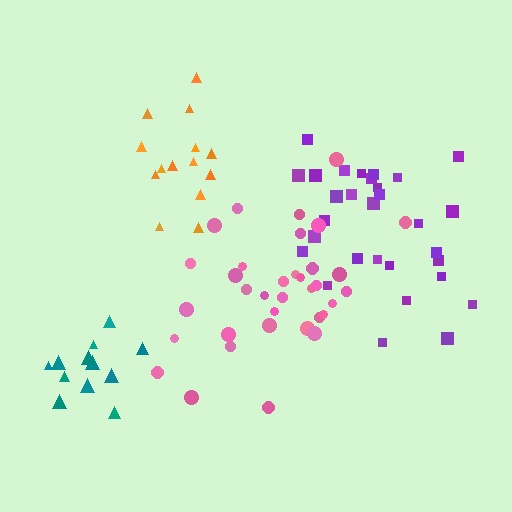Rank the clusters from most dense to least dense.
teal, pink, purple, orange.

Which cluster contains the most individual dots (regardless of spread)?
Pink (35).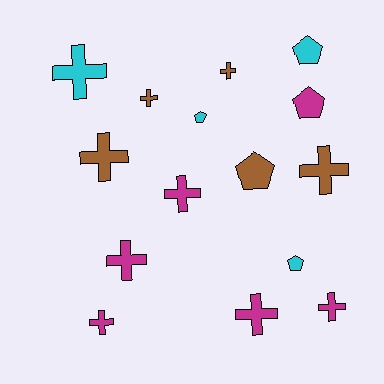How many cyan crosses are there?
There is 1 cyan cross.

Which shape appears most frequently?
Cross, with 10 objects.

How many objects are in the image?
There are 15 objects.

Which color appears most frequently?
Magenta, with 6 objects.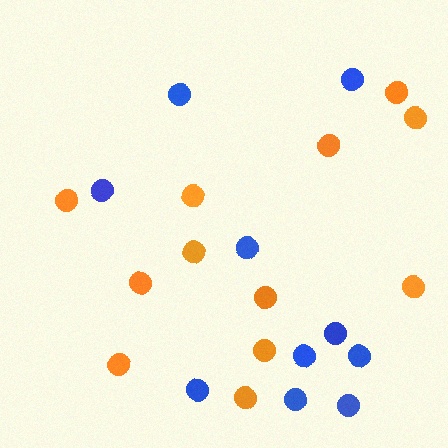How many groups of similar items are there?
There are 2 groups: one group of orange circles (12) and one group of blue circles (10).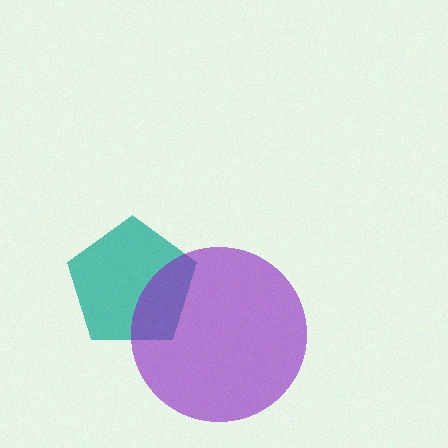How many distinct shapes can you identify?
There are 2 distinct shapes: a teal pentagon, a purple circle.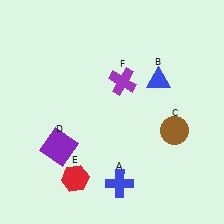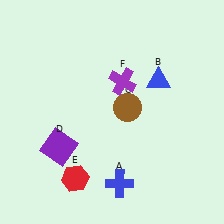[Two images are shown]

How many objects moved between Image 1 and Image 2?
1 object moved between the two images.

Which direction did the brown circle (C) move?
The brown circle (C) moved left.